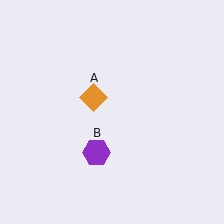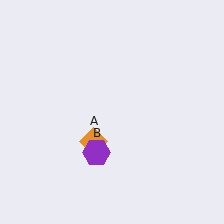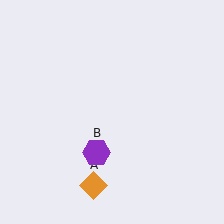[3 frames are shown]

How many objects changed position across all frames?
1 object changed position: orange diamond (object A).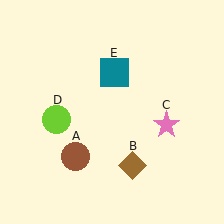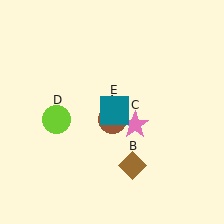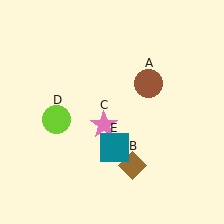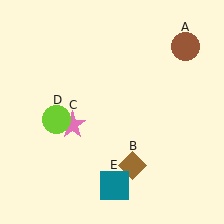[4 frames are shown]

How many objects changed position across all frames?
3 objects changed position: brown circle (object A), pink star (object C), teal square (object E).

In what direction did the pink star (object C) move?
The pink star (object C) moved left.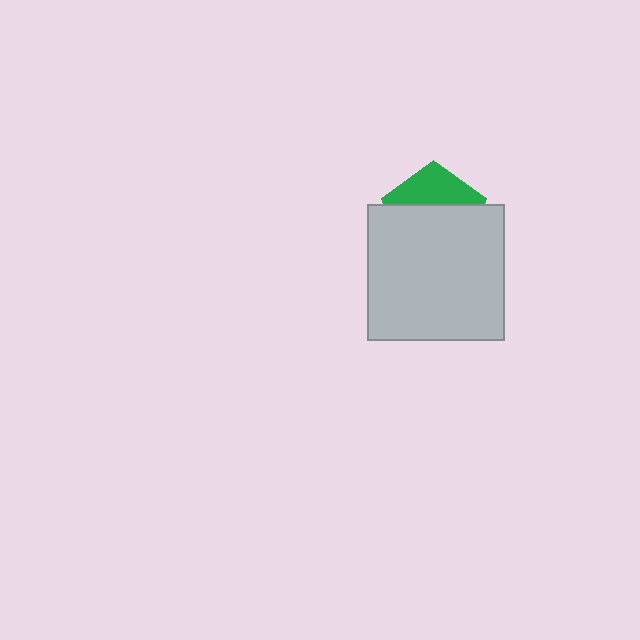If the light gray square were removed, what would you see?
You would see the complete green pentagon.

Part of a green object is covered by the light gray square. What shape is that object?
It is a pentagon.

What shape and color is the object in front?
The object in front is a light gray square.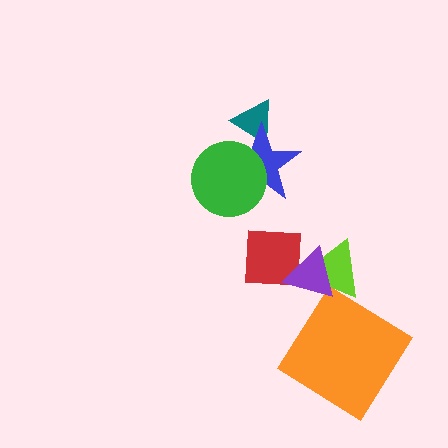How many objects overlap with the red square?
1 object overlaps with the red square.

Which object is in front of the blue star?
The green circle is in front of the blue star.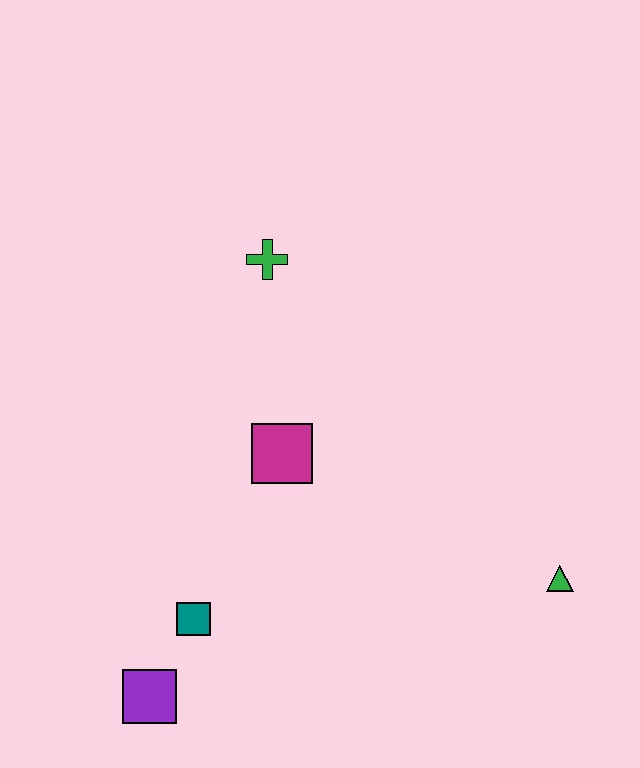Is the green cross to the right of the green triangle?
No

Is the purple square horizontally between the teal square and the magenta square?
No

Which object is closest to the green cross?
The magenta square is closest to the green cross.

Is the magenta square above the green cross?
No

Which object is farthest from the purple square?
The green cross is farthest from the purple square.